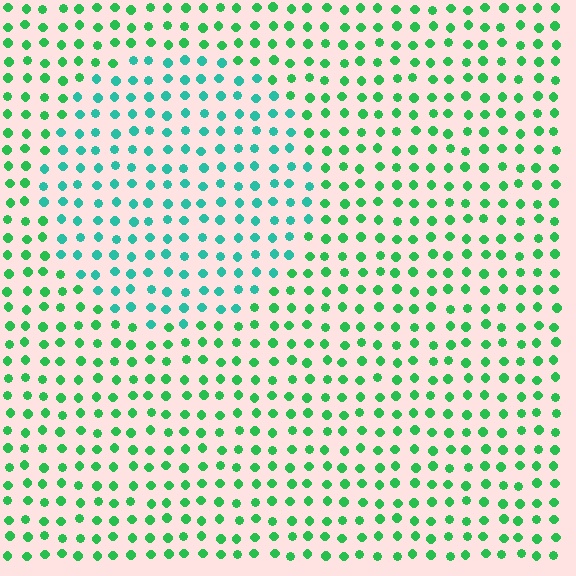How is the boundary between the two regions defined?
The boundary is defined purely by a slight shift in hue (about 34 degrees). Spacing, size, and orientation are identical on both sides.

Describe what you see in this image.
The image is filled with small green elements in a uniform arrangement. A circle-shaped region is visible where the elements are tinted to a slightly different hue, forming a subtle color boundary.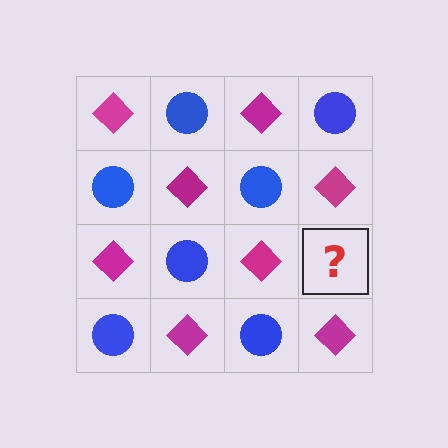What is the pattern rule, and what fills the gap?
The rule is that it alternates magenta diamond and blue circle in a checkerboard pattern. The gap should be filled with a blue circle.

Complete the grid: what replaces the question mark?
The question mark should be replaced with a blue circle.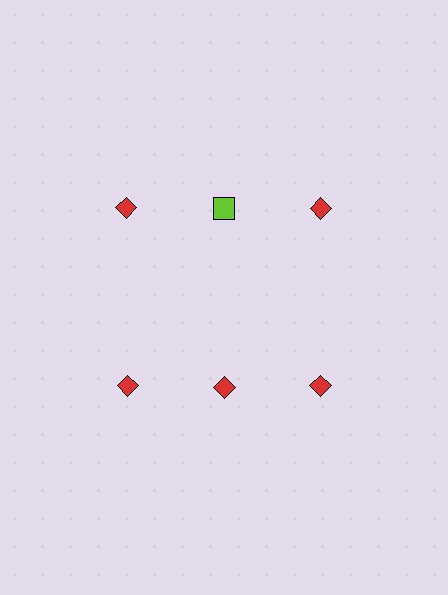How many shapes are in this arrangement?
There are 6 shapes arranged in a grid pattern.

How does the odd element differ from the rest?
It differs in both color (lime instead of red) and shape (square instead of diamond).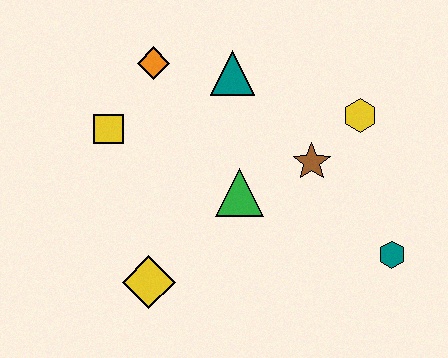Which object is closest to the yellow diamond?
The green triangle is closest to the yellow diamond.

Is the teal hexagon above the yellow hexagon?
No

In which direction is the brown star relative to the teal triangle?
The brown star is below the teal triangle.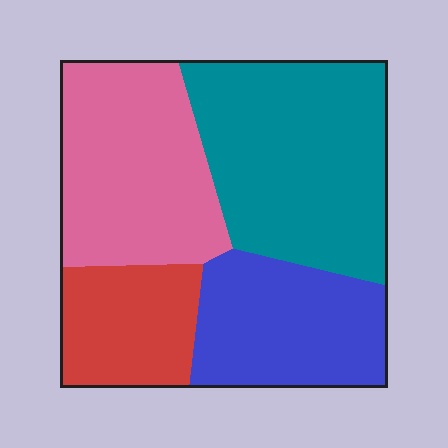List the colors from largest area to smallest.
From largest to smallest: teal, pink, blue, red.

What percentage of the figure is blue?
Blue covers 22% of the figure.